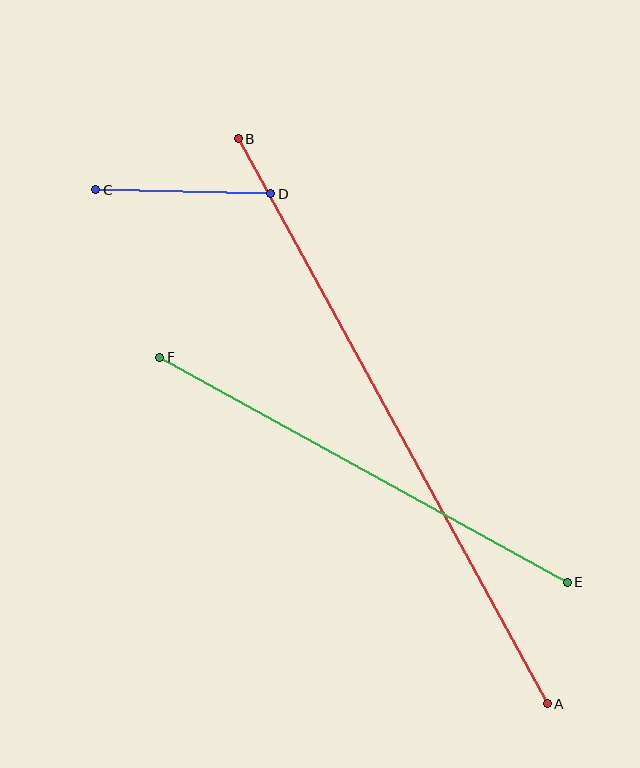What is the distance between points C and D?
The distance is approximately 175 pixels.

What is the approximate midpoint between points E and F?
The midpoint is at approximately (364, 470) pixels.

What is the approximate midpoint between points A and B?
The midpoint is at approximately (393, 421) pixels.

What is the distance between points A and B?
The distance is approximately 644 pixels.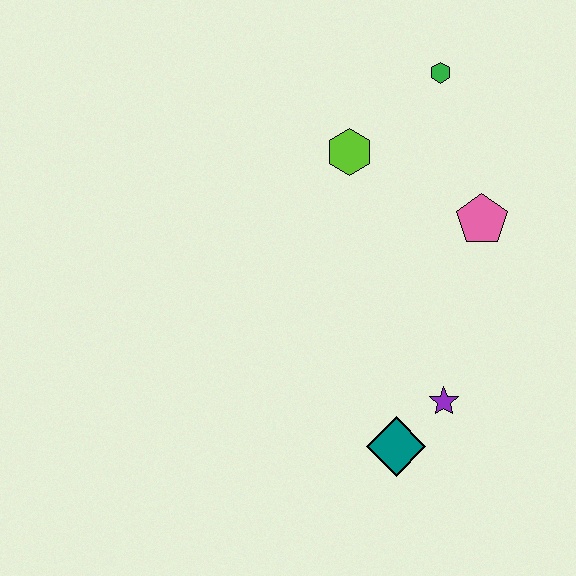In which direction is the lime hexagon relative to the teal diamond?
The lime hexagon is above the teal diamond.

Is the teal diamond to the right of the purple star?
No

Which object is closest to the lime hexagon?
The green hexagon is closest to the lime hexagon.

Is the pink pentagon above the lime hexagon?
No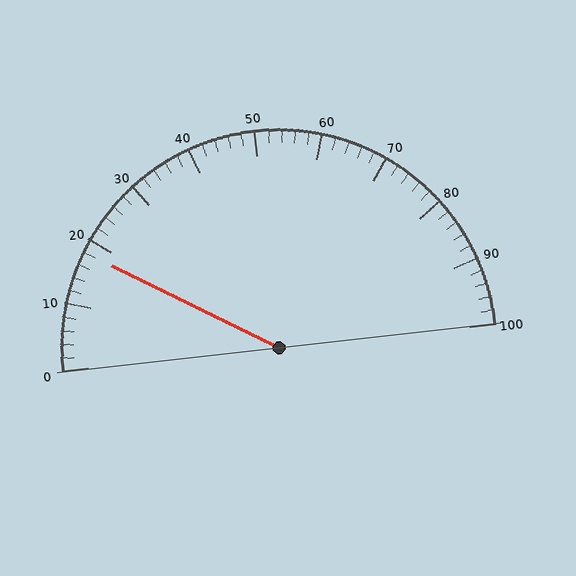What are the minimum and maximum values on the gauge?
The gauge ranges from 0 to 100.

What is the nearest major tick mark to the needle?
The nearest major tick mark is 20.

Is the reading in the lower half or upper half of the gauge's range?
The reading is in the lower half of the range (0 to 100).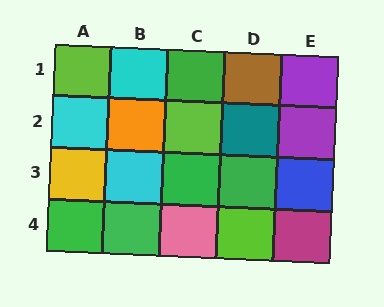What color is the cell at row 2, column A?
Cyan.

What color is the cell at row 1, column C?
Green.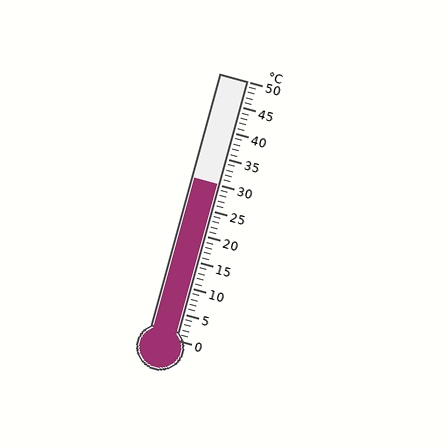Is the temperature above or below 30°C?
The temperature is at 30°C.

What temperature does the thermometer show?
The thermometer shows approximately 30°C.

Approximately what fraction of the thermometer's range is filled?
The thermometer is filled to approximately 60% of its range.